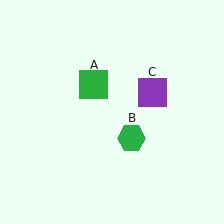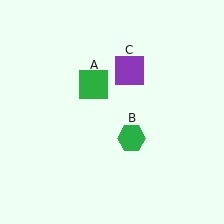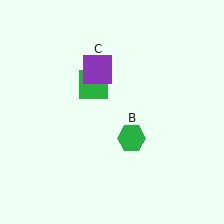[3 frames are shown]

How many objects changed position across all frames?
1 object changed position: purple square (object C).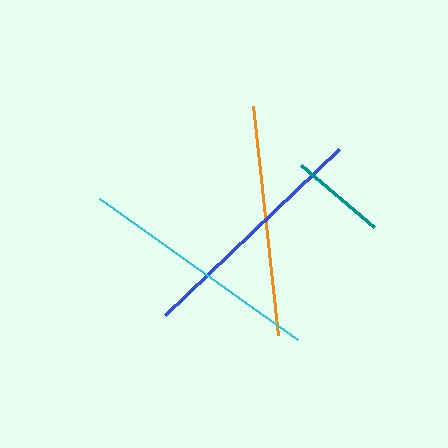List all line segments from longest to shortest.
From longest to shortest: cyan, blue, orange, teal.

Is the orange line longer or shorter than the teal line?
The orange line is longer than the teal line.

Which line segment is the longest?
The cyan line is the longest at approximately 243 pixels.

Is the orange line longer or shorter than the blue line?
The blue line is longer than the orange line.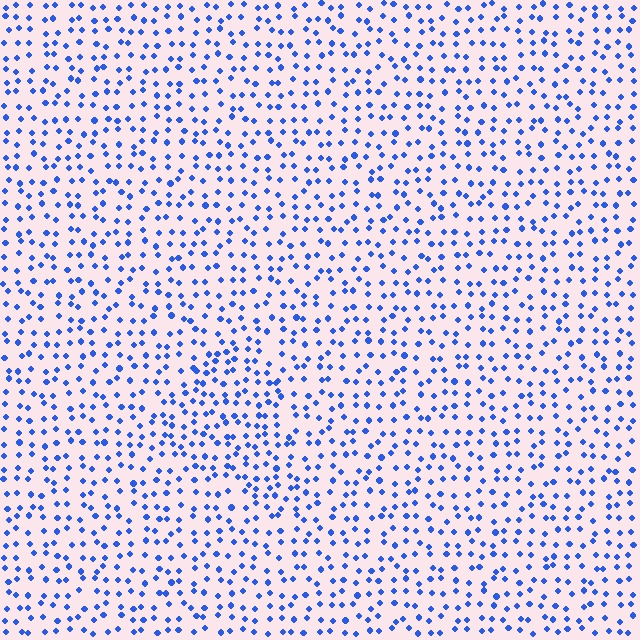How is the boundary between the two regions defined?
The boundary is defined by a change in element density (approximately 1.4x ratio). All elements are the same color, size, and shape.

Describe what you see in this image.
The image contains small blue elements arranged at two different densities. A triangle-shaped region is visible where the elements are more densely packed than the surrounding area.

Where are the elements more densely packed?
The elements are more densely packed inside the triangle boundary.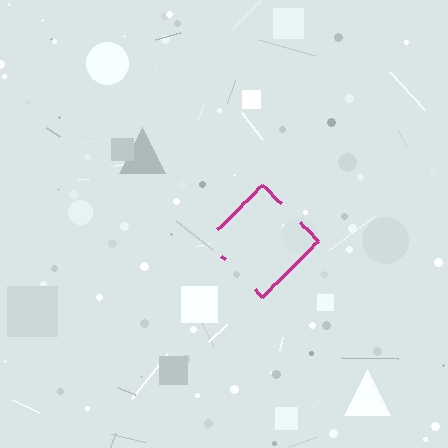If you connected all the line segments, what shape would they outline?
They would outline a diamond.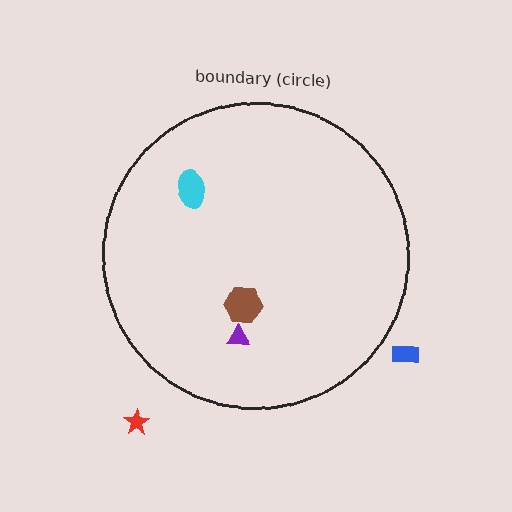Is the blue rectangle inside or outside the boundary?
Outside.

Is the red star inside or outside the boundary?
Outside.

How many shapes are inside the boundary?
3 inside, 2 outside.